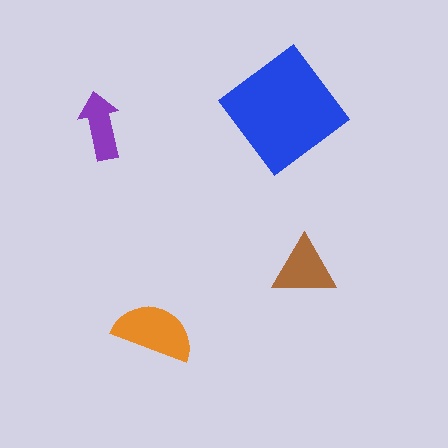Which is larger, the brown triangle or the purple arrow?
The brown triangle.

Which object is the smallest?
The purple arrow.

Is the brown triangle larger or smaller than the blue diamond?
Smaller.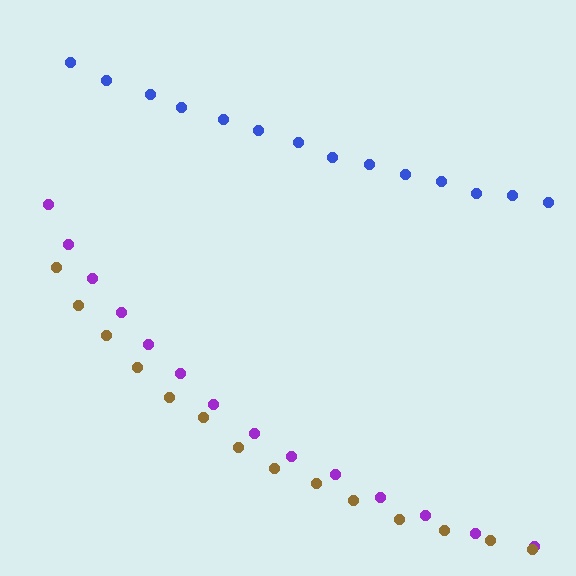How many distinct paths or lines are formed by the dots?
There are 3 distinct paths.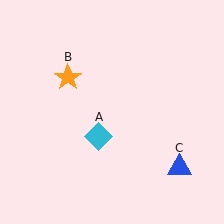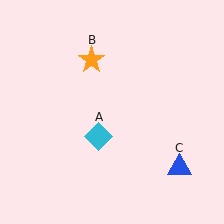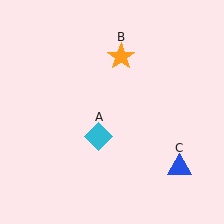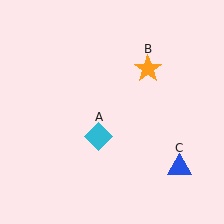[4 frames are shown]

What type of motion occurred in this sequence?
The orange star (object B) rotated clockwise around the center of the scene.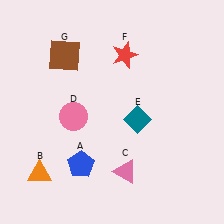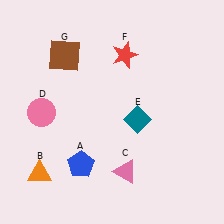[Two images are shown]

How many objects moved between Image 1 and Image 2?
1 object moved between the two images.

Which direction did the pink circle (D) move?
The pink circle (D) moved left.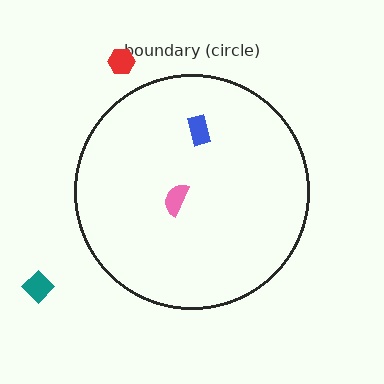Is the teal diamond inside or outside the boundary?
Outside.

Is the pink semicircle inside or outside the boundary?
Inside.